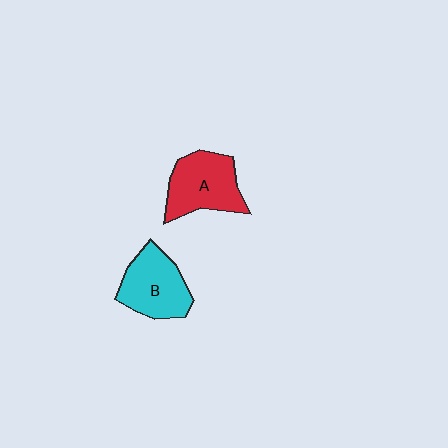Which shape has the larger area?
Shape A (red).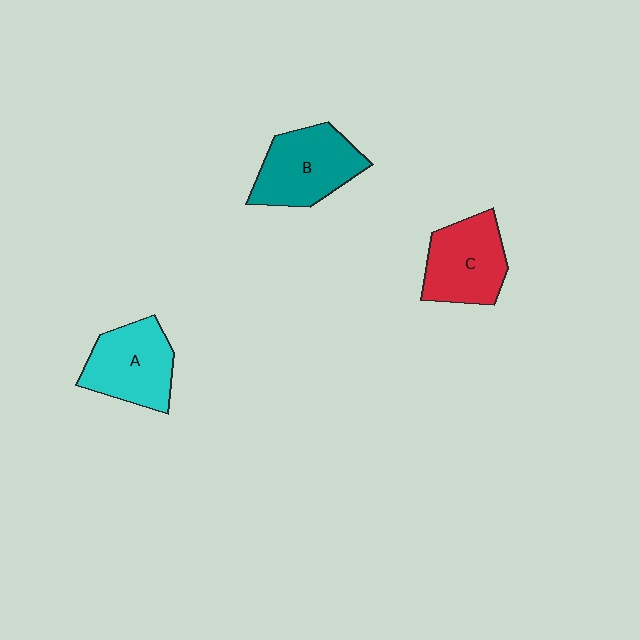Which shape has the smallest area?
Shape C (red).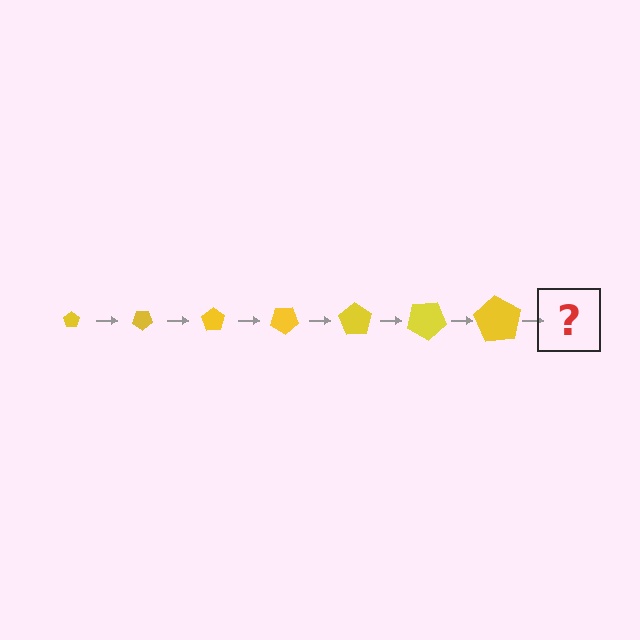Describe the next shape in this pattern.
It should be a pentagon, larger than the previous one and rotated 245 degrees from the start.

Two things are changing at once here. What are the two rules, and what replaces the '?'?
The two rules are that the pentagon grows larger each step and it rotates 35 degrees each step. The '?' should be a pentagon, larger than the previous one and rotated 245 degrees from the start.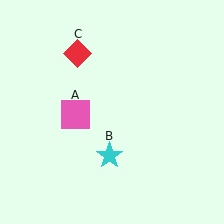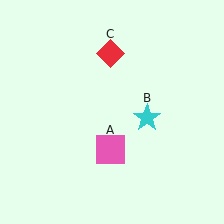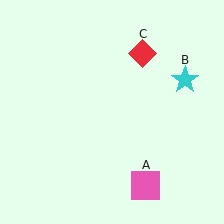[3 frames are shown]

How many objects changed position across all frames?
3 objects changed position: pink square (object A), cyan star (object B), red diamond (object C).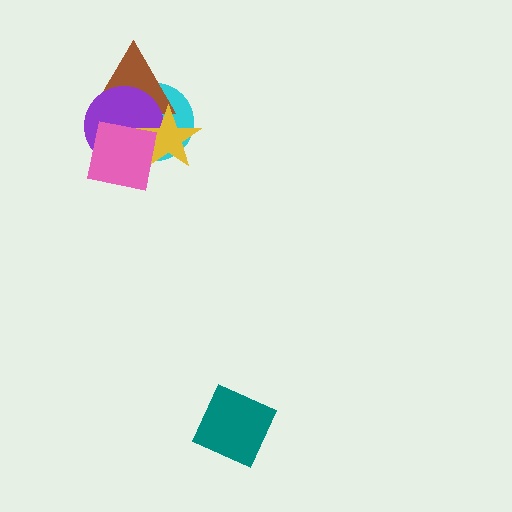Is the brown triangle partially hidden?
Yes, it is partially covered by another shape.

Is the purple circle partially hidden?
Yes, it is partially covered by another shape.